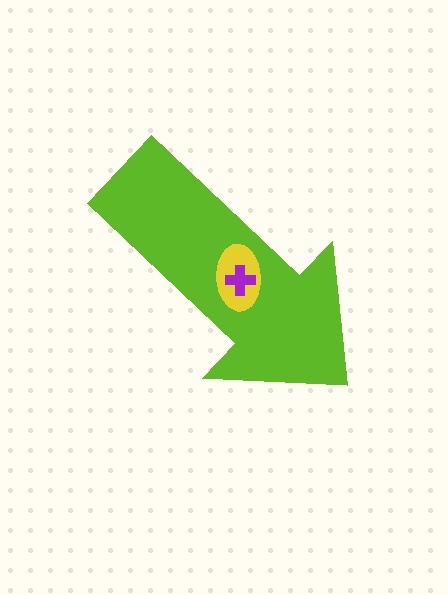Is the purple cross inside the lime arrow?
Yes.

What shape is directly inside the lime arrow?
The yellow ellipse.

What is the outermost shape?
The lime arrow.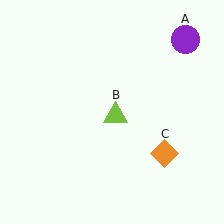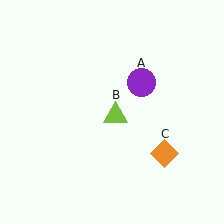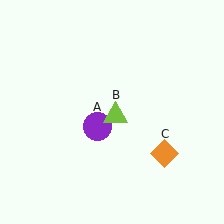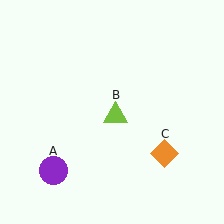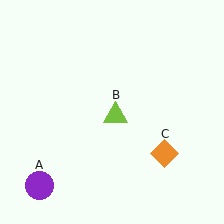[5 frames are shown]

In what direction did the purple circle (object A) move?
The purple circle (object A) moved down and to the left.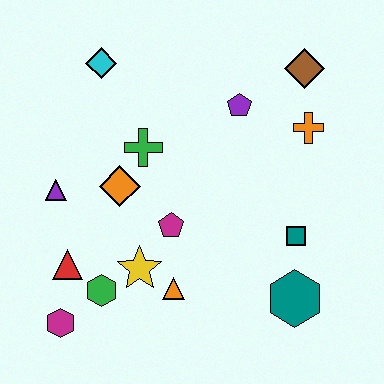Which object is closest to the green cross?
The orange diamond is closest to the green cross.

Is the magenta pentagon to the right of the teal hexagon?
No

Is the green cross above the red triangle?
Yes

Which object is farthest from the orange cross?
The magenta hexagon is farthest from the orange cross.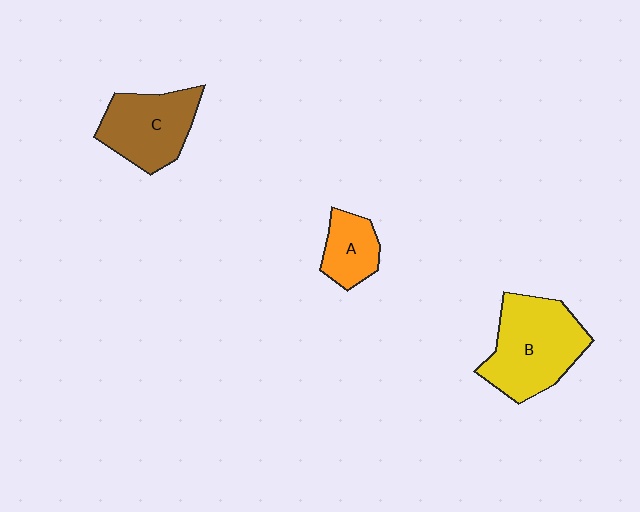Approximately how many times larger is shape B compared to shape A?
Approximately 2.2 times.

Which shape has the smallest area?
Shape A (orange).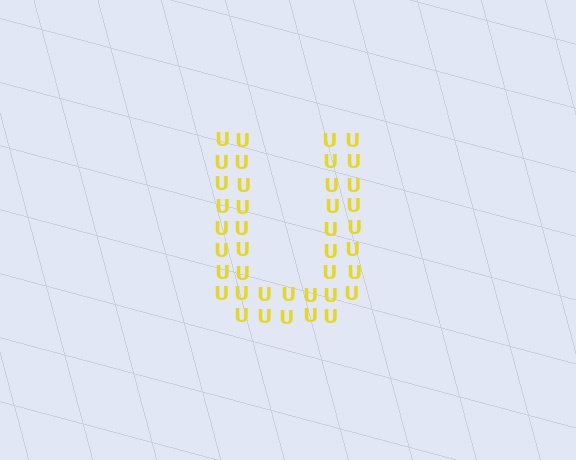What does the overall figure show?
The overall figure shows the letter U.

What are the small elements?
The small elements are letter U's.